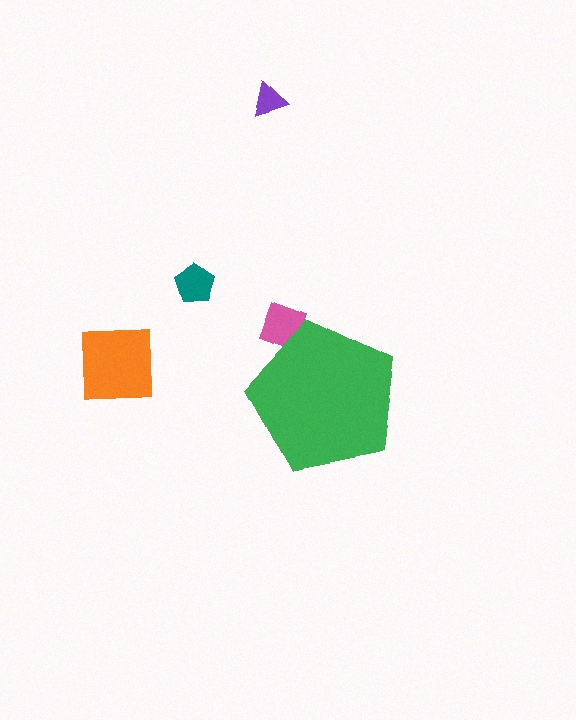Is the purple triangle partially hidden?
No, the purple triangle is fully visible.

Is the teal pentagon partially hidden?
No, the teal pentagon is fully visible.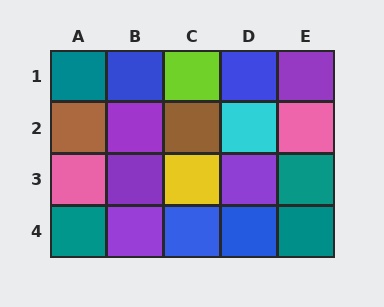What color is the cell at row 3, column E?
Teal.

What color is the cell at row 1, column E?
Purple.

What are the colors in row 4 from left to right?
Teal, purple, blue, blue, teal.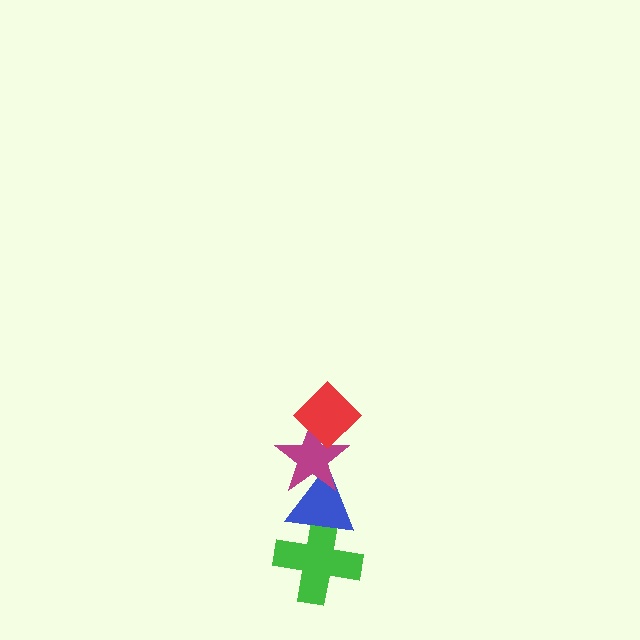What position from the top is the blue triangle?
The blue triangle is 3rd from the top.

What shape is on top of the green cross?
The blue triangle is on top of the green cross.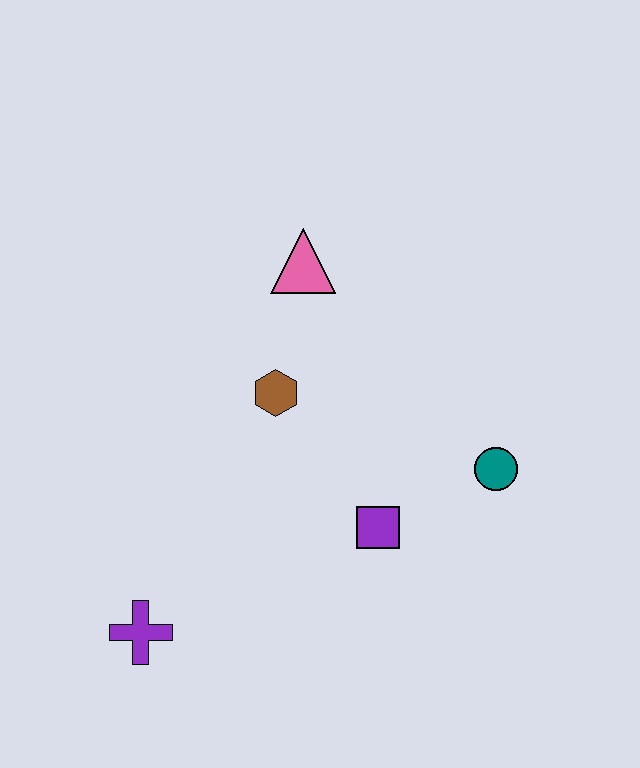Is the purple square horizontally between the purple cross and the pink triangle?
No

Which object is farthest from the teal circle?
The purple cross is farthest from the teal circle.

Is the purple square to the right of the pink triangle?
Yes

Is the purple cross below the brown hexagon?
Yes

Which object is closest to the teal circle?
The purple square is closest to the teal circle.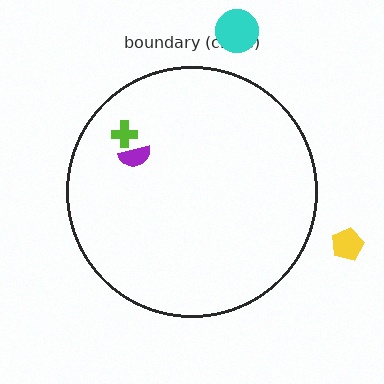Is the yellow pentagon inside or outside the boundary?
Outside.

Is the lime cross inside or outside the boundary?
Inside.